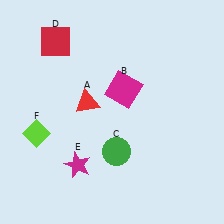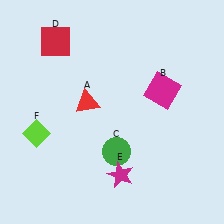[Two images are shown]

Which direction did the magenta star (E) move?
The magenta star (E) moved right.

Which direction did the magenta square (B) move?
The magenta square (B) moved right.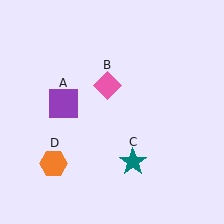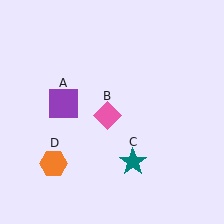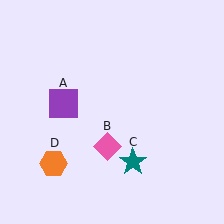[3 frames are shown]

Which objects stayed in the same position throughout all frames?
Purple square (object A) and teal star (object C) and orange hexagon (object D) remained stationary.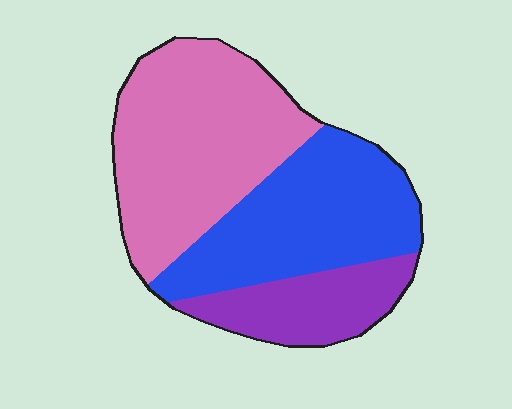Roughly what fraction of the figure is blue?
Blue covers about 35% of the figure.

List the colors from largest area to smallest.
From largest to smallest: pink, blue, purple.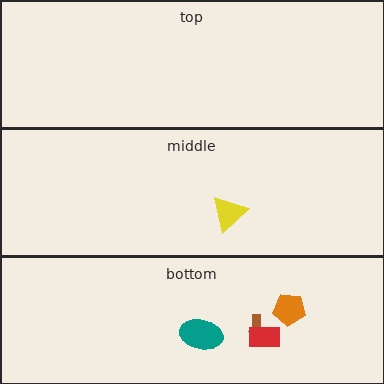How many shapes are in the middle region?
1.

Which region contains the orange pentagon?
The bottom region.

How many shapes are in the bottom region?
4.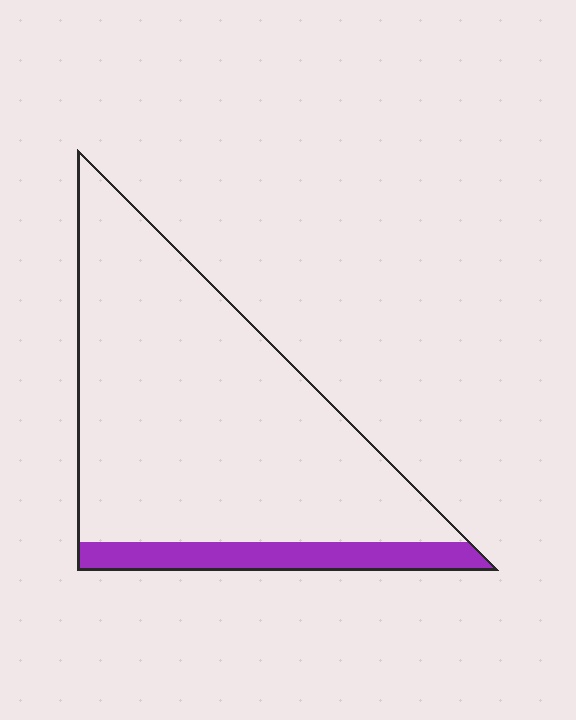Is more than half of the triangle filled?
No.